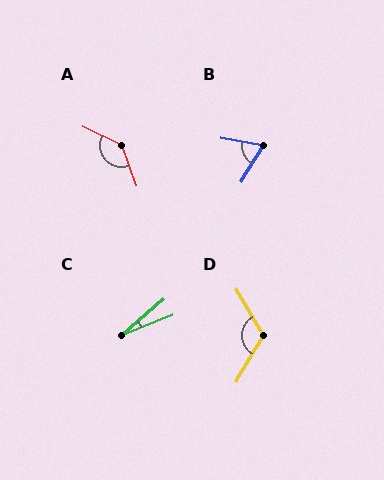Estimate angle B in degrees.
Approximately 68 degrees.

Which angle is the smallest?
C, at approximately 20 degrees.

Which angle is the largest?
A, at approximately 135 degrees.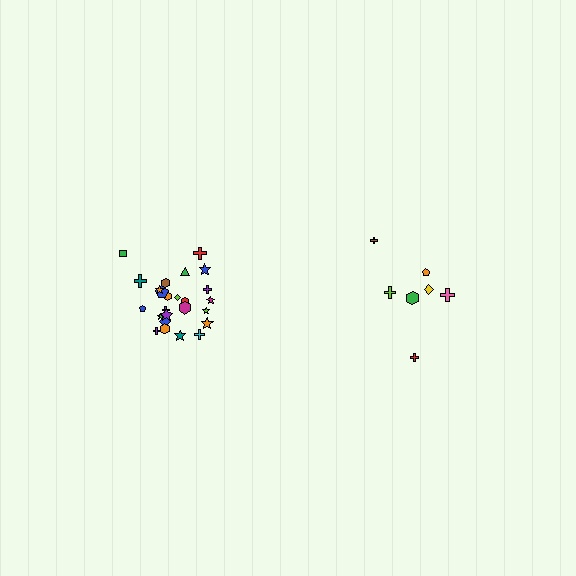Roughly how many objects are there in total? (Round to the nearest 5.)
Roughly 30 objects in total.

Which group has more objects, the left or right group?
The left group.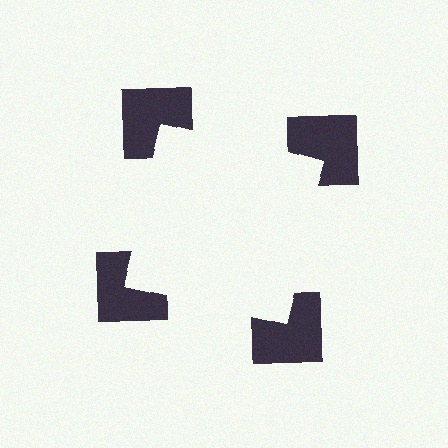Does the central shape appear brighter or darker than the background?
It typically appears slightly brighter than the background, even though no actual brightness change is drawn.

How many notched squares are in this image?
There are 4 — one at each vertex of the illusory square.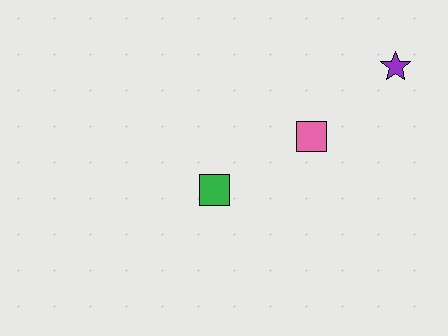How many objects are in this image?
There are 3 objects.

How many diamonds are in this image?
There are no diamonds.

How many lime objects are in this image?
There are no lime objects.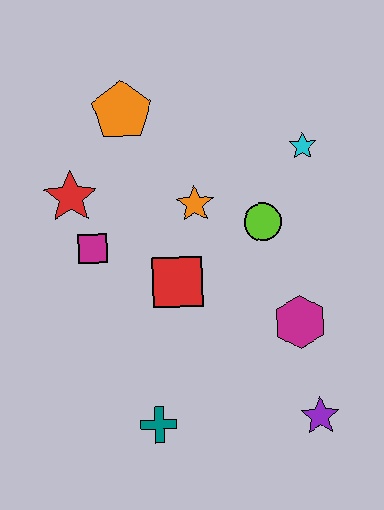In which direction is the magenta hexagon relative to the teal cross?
The magenta hexagon is to the right of the teal cross.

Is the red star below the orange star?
No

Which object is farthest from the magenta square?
The purple star is farthest from the magenta square.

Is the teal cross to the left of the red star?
No